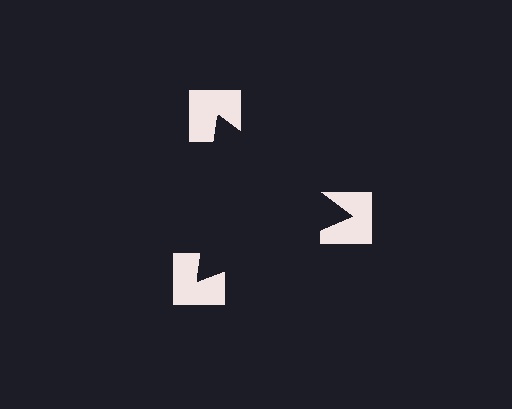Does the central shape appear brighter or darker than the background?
It typically appears slightly darker than the background, even though no actual brightness change is drawn.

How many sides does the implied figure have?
3 sides.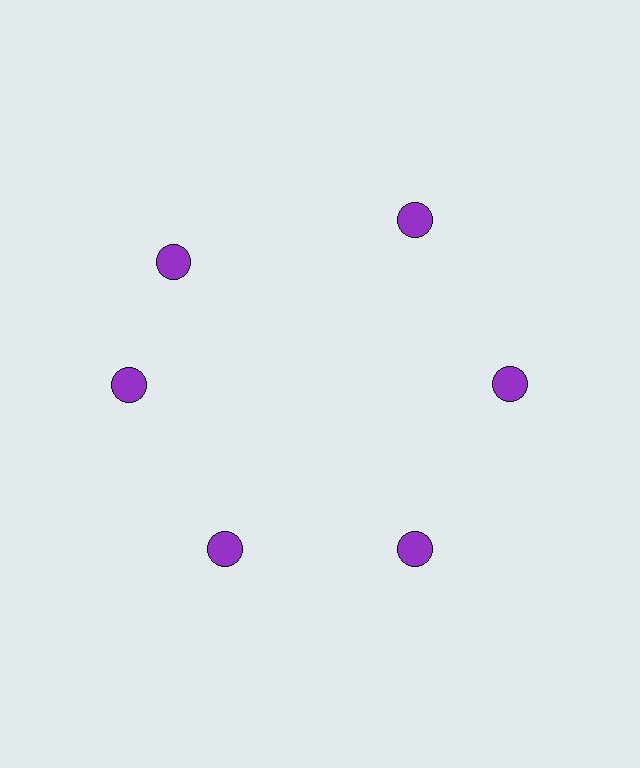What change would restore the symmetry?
The symmetry would be restored by rotating it back into even spacing with its neighbors so that all 6 circles sit at equal angles and equal distance from the center.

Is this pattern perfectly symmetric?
No. The 6 purple circles are arranged in a ring, but one element near the 11 o'clock position is rotated out of alignment along the ring, breaking the 6-fold rotational symmetry.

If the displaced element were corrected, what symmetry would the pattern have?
It would have 6-fold rotational symmetry — the pattern would map onto itself every 60 degrees.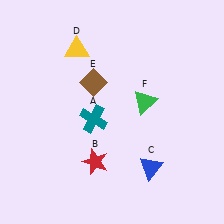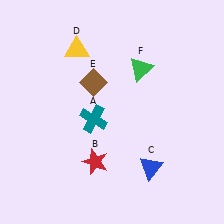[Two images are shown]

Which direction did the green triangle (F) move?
The green triangle (F) moved up.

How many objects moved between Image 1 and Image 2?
1 object moved between the two images.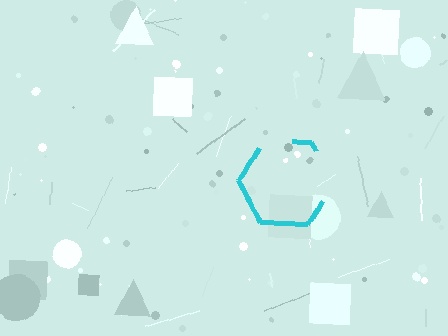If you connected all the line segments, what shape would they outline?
They would outline a hexagon.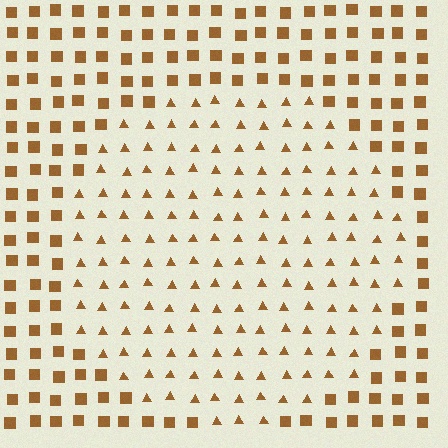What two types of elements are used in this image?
The image uses triangles inside the circle region and squares outside it.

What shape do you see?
I see a circle.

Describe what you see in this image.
The image is filled with small brown elements arranged in a uniform grid. A circle-shaped region contains triangles, while the surrounding area contains squares. The boundary is defined purely by the change in element shape.